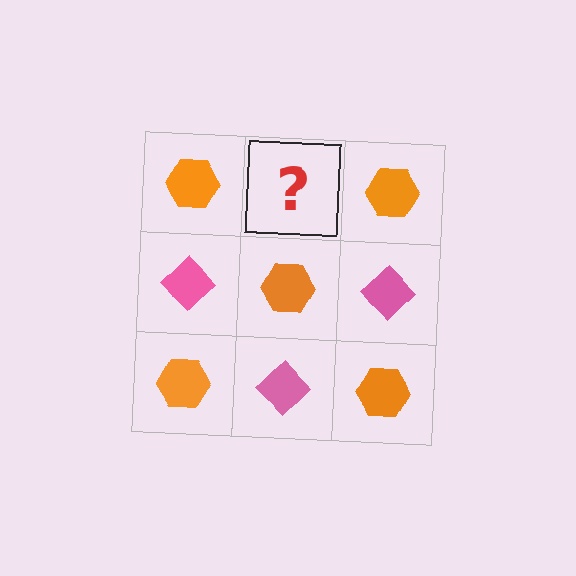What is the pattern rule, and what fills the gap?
The rule is that it alternates orange hexagon and pink diamond in a checkerboard pattern. The gap should be filled with a pink diamond.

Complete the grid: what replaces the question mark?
The question mark should be replaced with a pink diamond.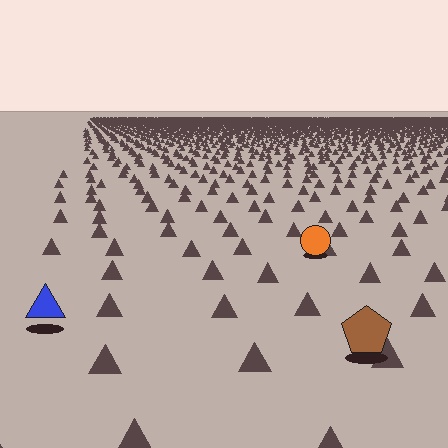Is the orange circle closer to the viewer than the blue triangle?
No. The blue triangle is closer — you can tell from the texture gradient: the ground texture is coarser near it.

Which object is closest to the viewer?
The brown pentagon is closest. The texture marks near it are larger and more spread out.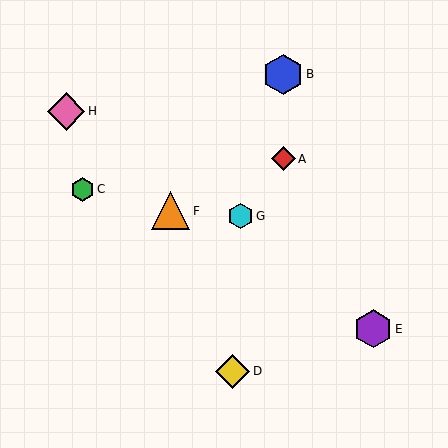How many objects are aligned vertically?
2 objects (A, B) are aligned vertically.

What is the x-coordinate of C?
Object C is at x≈82.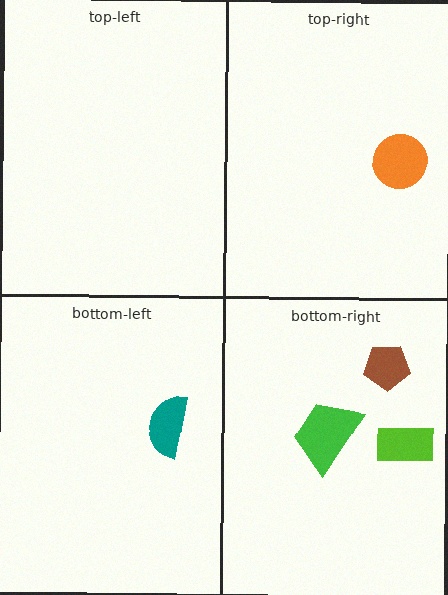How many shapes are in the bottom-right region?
3.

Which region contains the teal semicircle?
The bottom-left region.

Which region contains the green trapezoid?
The bottom-right region.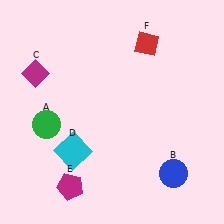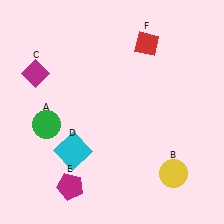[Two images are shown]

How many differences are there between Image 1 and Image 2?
There is 1 difference between the two images.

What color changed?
The circle (B) changed from blue in Image 1 to yellow in Image 2.